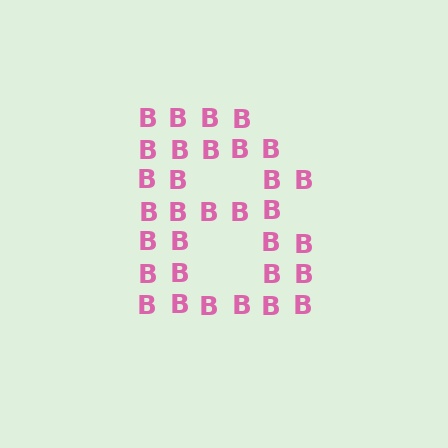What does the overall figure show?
The overall figure shows the letter B.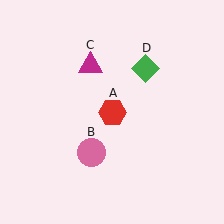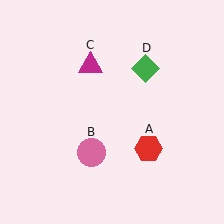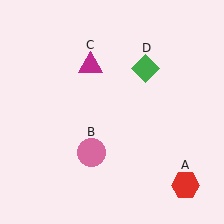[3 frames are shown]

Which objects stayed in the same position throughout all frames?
Pink circle (object B) and magenta triangle (object C) and green diamond (object D) remained stationary.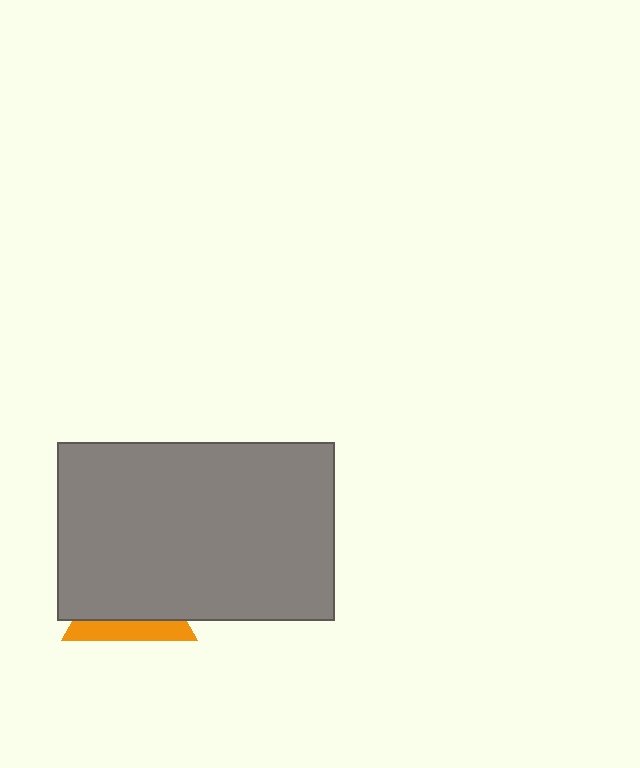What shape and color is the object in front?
The object in front is a gray rectangle.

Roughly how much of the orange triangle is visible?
A small part of it is visible (roughly 31%).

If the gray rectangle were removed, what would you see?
You would see the complete orange triangle.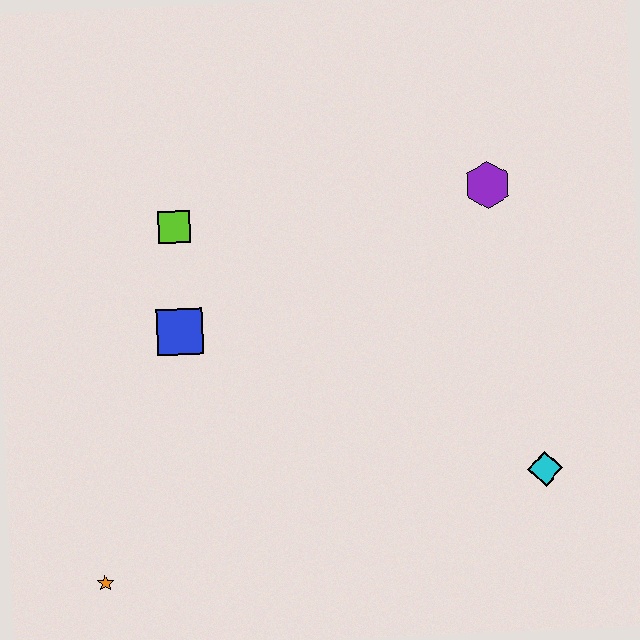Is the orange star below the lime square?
Yes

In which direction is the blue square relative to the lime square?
The blue square is below the lime square.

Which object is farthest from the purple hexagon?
The orange star is farthest from the purple hexagon.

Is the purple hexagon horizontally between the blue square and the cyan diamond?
Yes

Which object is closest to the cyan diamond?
The purple hexagon is closest to the cyan diamond.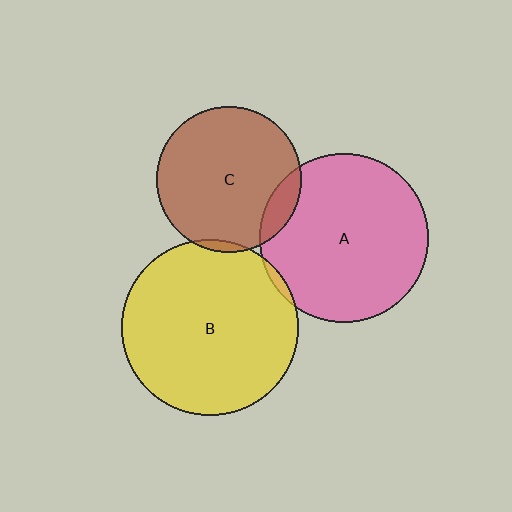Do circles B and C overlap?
Yes.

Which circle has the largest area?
Circle B (yellow).